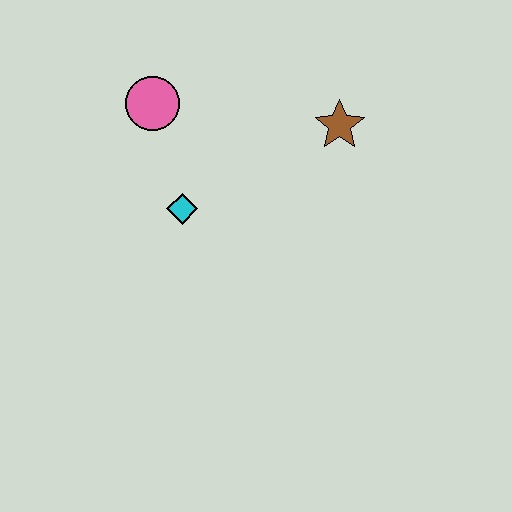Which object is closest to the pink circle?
The cyan diamond is closest to the pink circle.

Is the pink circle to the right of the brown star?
No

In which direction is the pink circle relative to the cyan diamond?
The pink circle is above the cyan diamond.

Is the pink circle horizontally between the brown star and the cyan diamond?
No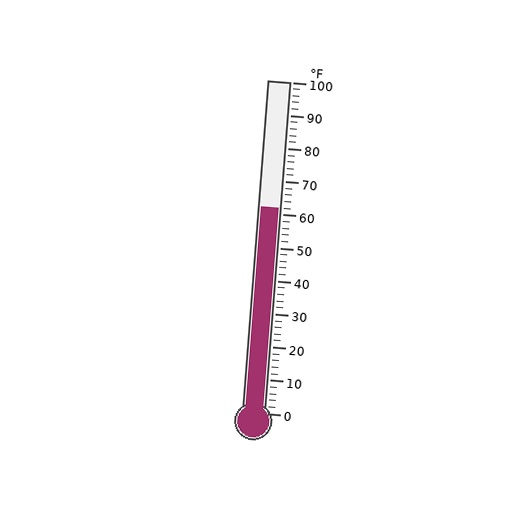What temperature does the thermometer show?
The thermometer shows approximately 62°F.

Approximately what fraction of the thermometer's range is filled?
The thermometer is filled to approximately 60% of its range.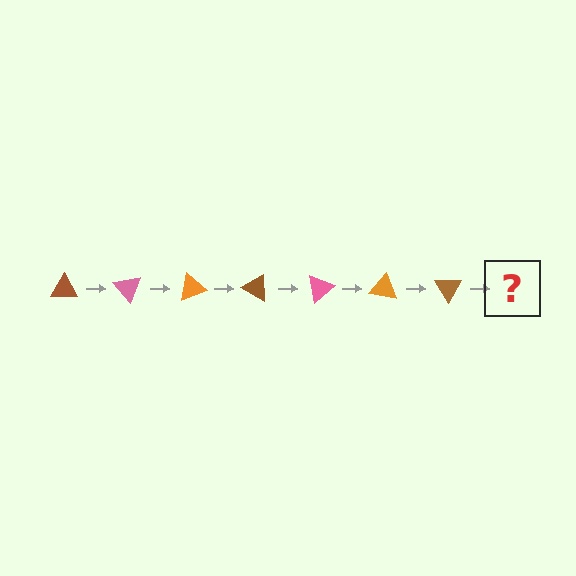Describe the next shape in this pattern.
It should be a pink triangle, rotated 350 degrees from the start.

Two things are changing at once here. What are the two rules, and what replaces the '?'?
The two rules are that it rotates 50 degrees each step and the color cycles through brown, pink, and orange. The '?' should be a pink triangle, rotated 350 degrees from the start.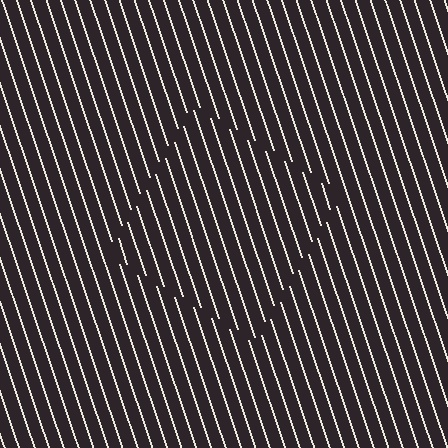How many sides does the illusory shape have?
4 sides — the line-ends trace a square.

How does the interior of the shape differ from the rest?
The interior of the shape contains the same grating, shifted by half a period — the contour is defined by the phase discontinuity where line-ends from the inner and outer gratings abut.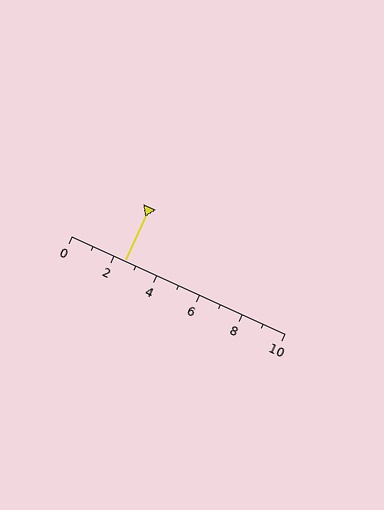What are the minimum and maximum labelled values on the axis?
The axis runs from 0 to 10.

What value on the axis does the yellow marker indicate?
The marker indicates approximately 2.5.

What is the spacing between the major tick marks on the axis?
The major ticks are spaced 2 apart.